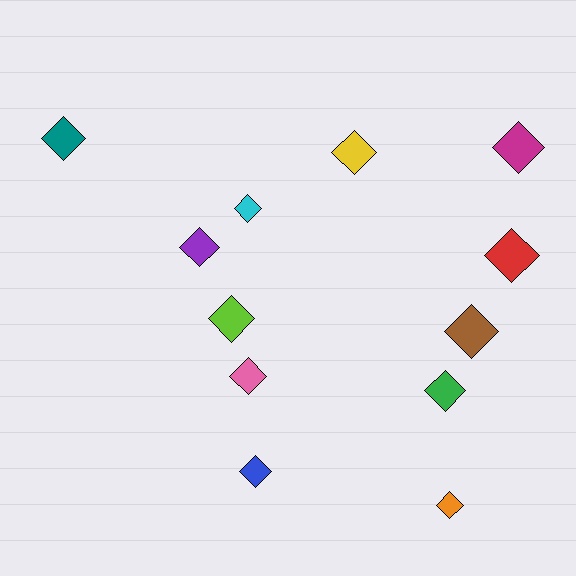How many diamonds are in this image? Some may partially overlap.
There are 12 diamonds.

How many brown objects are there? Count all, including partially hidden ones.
There is 1 brown object.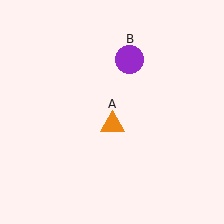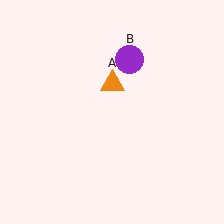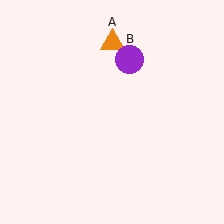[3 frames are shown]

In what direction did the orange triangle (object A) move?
The orange triangle (object A) moved up.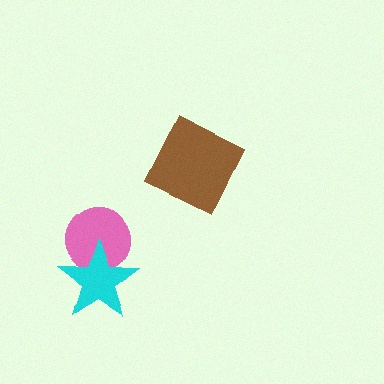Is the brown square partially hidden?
No, no other shape covers it.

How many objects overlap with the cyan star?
1 object overlaps with the cyan star.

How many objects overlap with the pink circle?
1 object overlaps with the pink circle.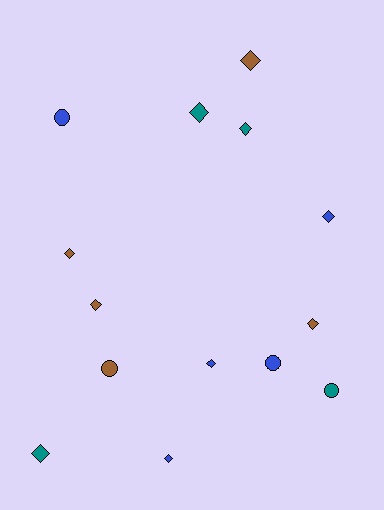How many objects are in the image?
There are 14 objects.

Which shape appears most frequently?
Diamond, with 10 objects.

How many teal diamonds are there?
There are 3 teal diamonds.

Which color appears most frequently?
Blue, with 5 objects.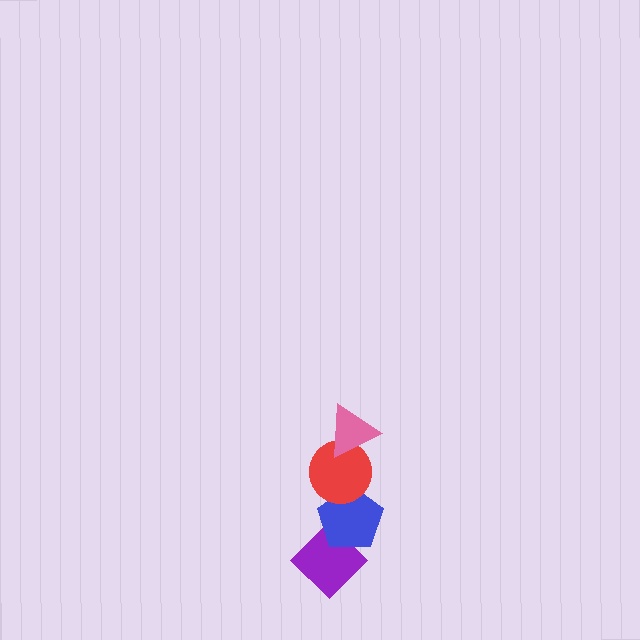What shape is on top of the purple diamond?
The blue pentagon is on top of the purple diamond.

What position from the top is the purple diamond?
The purple diamond is 4th from the top.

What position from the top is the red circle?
The red circle is 2nd from the top.